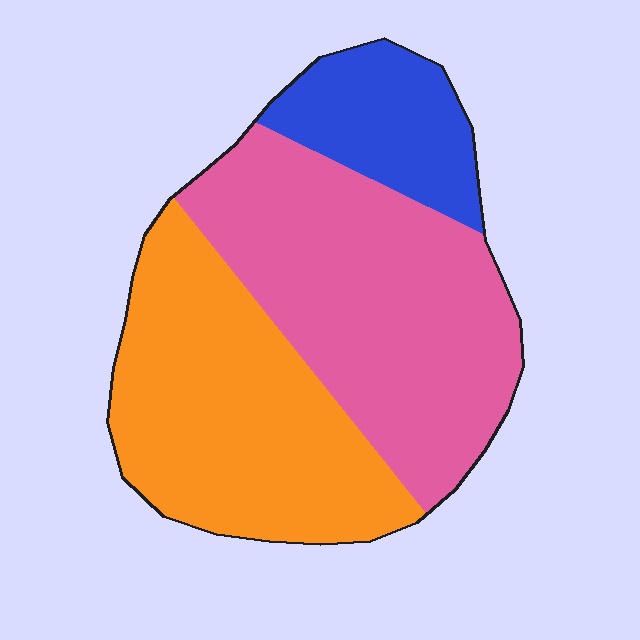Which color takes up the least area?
Blue, at roughly 15%.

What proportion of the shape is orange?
Orange takes up about two fifths (2/5) of the shape.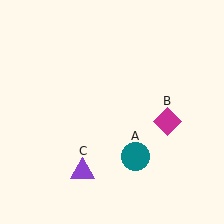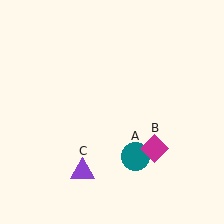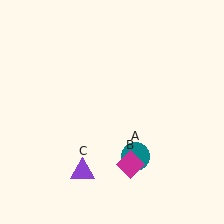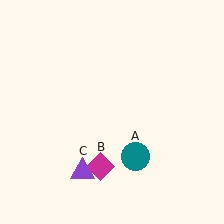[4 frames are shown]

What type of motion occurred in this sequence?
The magenta diamond (object B) rotated clockwise around the center of the scene.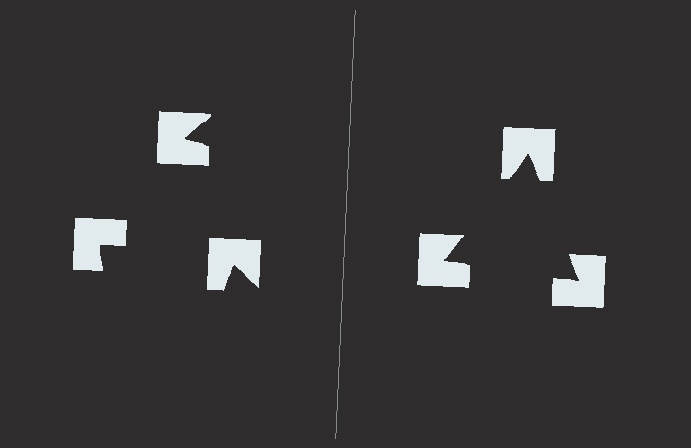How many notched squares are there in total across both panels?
6 — 3 on each side.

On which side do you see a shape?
An illusory triangle appears on the right side. On the left side the wedge cuts are rotated, so no coherent shape forms.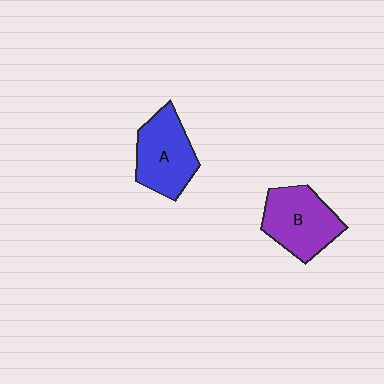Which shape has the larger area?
Shape B (purple).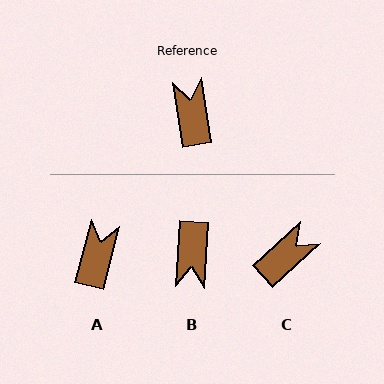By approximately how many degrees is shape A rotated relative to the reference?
Approximately 23 degrees clockwise.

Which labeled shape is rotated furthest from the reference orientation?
B, about 168 degrees away.